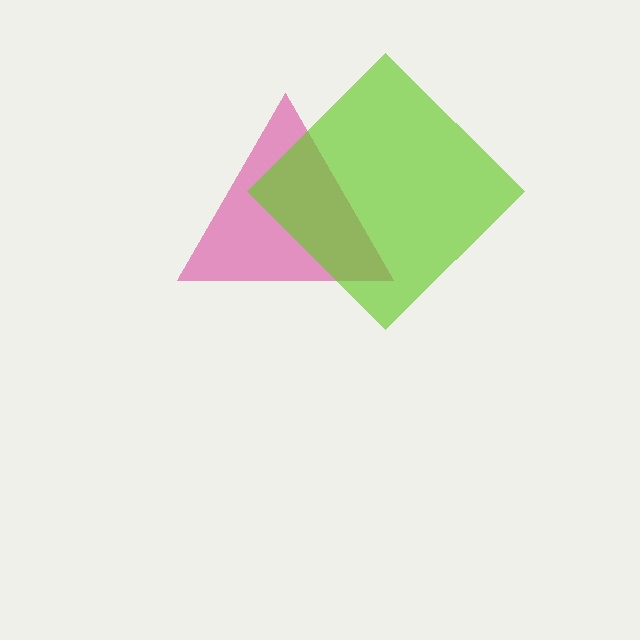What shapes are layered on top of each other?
The layered shapes are: a magenta triangle, a lime diamond.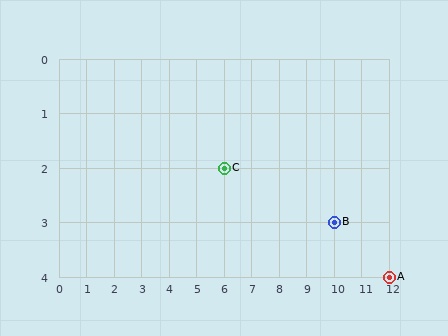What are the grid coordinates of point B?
Point B is at grid coordinates (10, 3).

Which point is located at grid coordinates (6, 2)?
Point C is at (6, 2).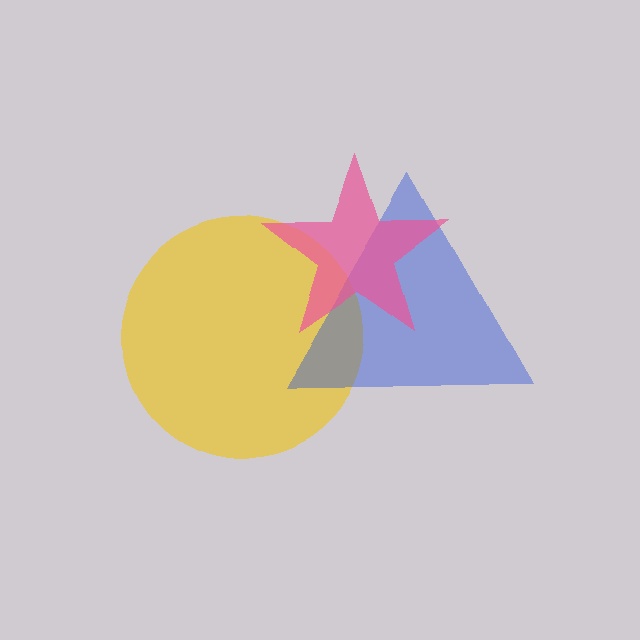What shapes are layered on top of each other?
The layered shapes are: a yellow circle, a blue triangle, a pink star.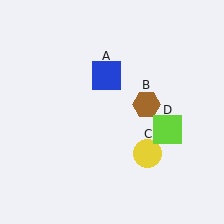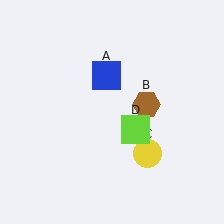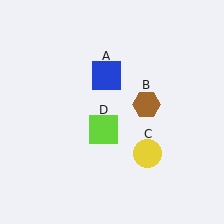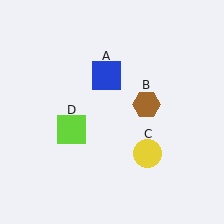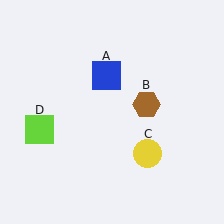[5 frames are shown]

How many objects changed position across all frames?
1 object changed position: lime square (object D).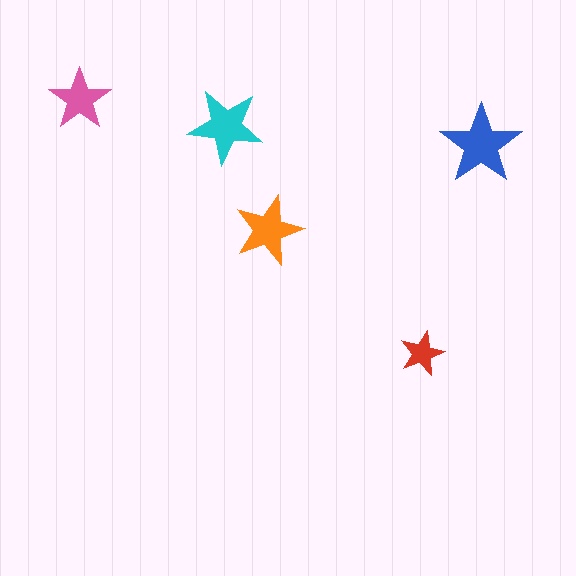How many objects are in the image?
There are 5 objects in the image.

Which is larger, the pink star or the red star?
The pink one.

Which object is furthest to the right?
The blue star is rightmost.